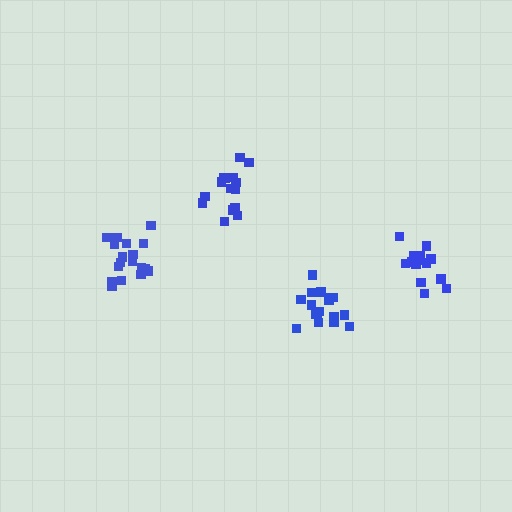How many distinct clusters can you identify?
There are 4 distinct clusters.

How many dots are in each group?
Group 1: 18 dots, Group 2: 18 dots, Group 3: 15 dots, Group 4: 15 dots (66 total).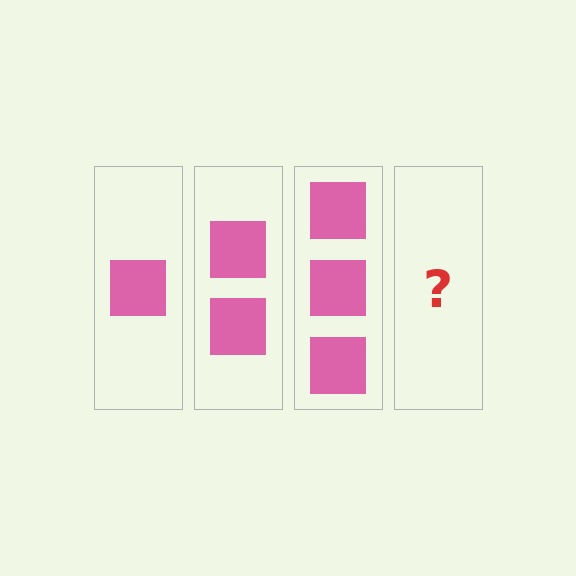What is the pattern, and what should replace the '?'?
The pattern is that each step adds one more square. The '?' should be 4 squares.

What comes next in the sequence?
The next element should be 4 squares.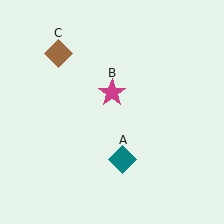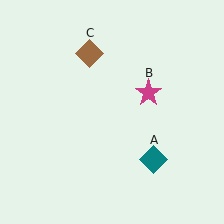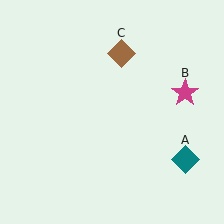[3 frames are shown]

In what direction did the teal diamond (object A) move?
The teal diamond (object A) moved right.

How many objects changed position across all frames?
3 objects changed position: teal diamond (object A), magenta star (object B), brown diamond (object C).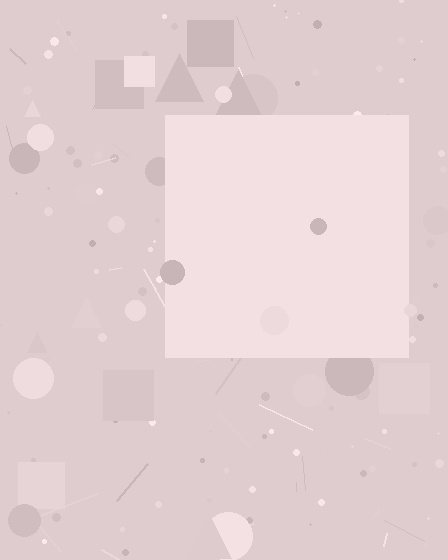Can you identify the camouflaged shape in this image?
The camouflaged shape is a square.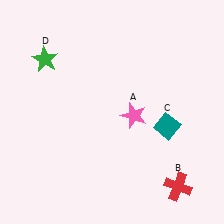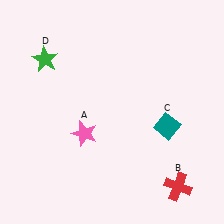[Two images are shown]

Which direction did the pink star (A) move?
The pink star (A) moved left.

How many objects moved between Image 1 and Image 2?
1 object moved between the two images.